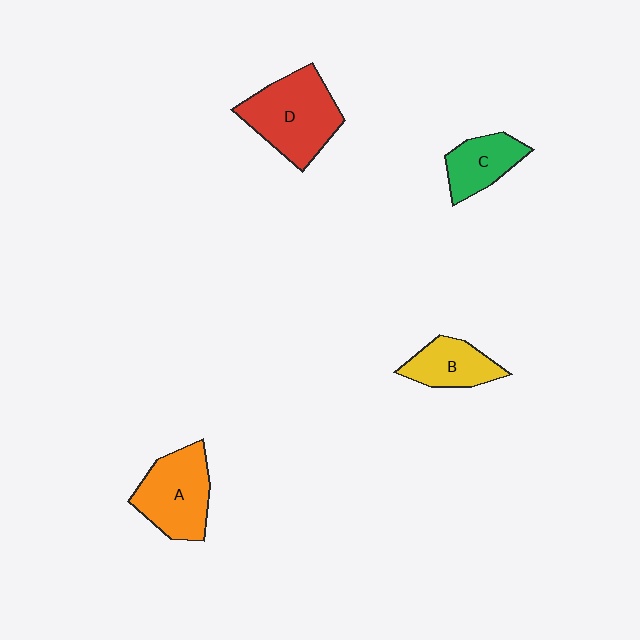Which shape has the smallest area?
Shape C (green).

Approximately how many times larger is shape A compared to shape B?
Approximately 1.5 times.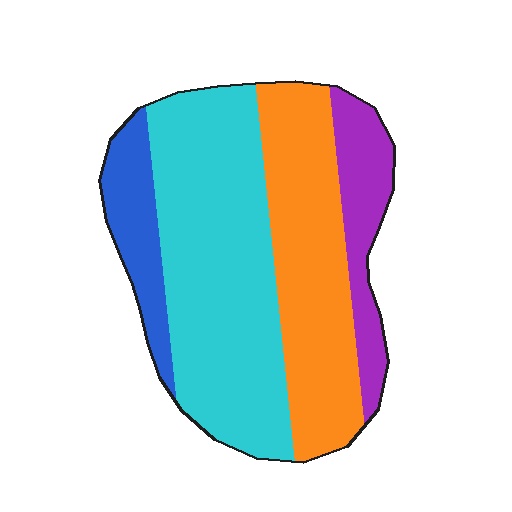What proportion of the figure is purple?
Purple covers roughly 15% of the figure.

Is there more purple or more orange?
Orange.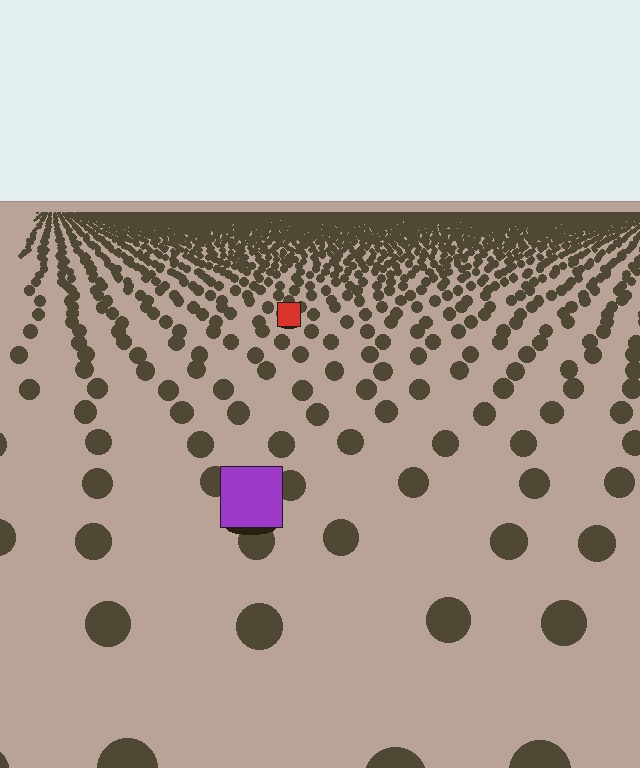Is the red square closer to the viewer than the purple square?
No. The purple square is closer — you can tell from the texture gradient: the ground texture is coarser near it.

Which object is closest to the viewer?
The purple square is closest. The texture marks near it are larger and more spread out.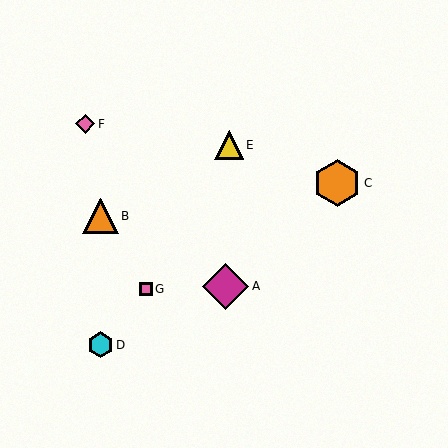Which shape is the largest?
The orange hexagon (labeled C) is the largest.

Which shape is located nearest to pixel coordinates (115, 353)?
The cyan hexagon (labeled D) at (101, 345) is nearest to that location.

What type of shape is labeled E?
Shape E is a yellow triangle.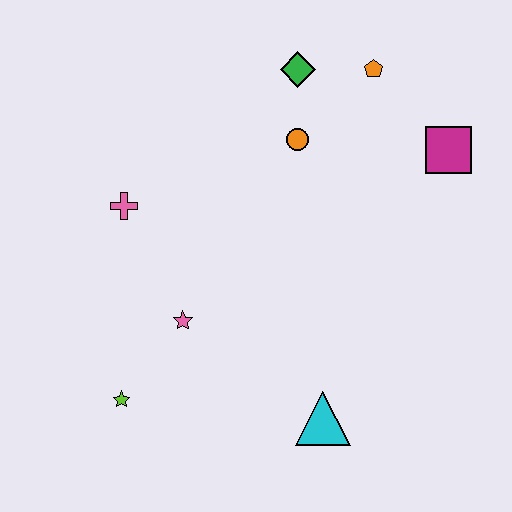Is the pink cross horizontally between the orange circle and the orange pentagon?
No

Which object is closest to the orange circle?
The green diamond is closest to the orange circle.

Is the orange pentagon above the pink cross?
Yes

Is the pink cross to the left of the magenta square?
Yes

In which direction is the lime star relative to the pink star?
The lime star is below the pink star.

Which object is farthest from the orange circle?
The lime star is farthest from the orange circle.